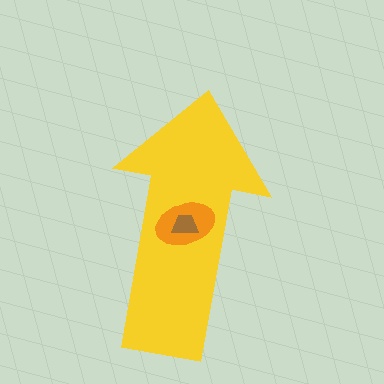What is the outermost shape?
The yellow arrow.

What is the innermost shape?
The brown trapezoid.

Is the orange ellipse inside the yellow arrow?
Yes.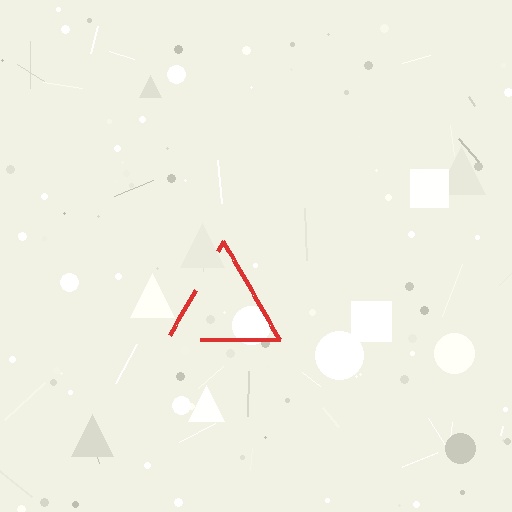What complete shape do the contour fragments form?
The contour fragments form a triangle.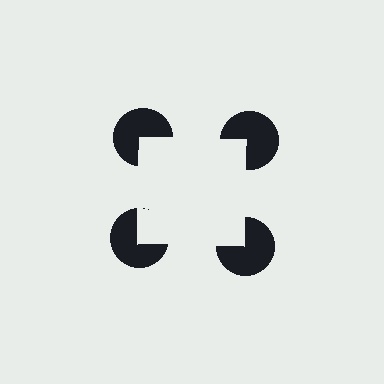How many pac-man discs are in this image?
There are 4 — one at each vertex of the illusory square.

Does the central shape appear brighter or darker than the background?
It typically appears slightly brighter than the background, even though no actual brightness change is drawn.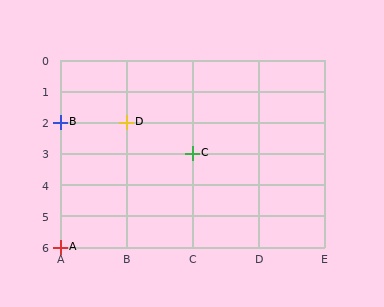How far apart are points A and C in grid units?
Points A and C are 2 columns and 3 rows apart (about 3.6 grid units diagonally).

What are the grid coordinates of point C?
Point C is at grid coordinates (C, 3).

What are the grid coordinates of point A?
Point A is at grid coordinates (A, 6).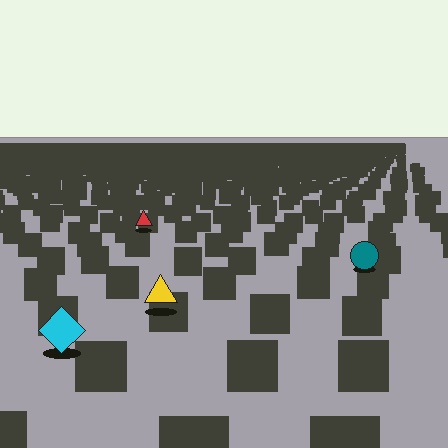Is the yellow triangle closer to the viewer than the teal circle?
Yes. The yellow triangle is closer — you can tell from the texture gradient: the ground texture is coarser near it.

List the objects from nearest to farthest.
From nearest to farthest: the cyan diamond, the yellow triangle, the teal circle, the red triangle.